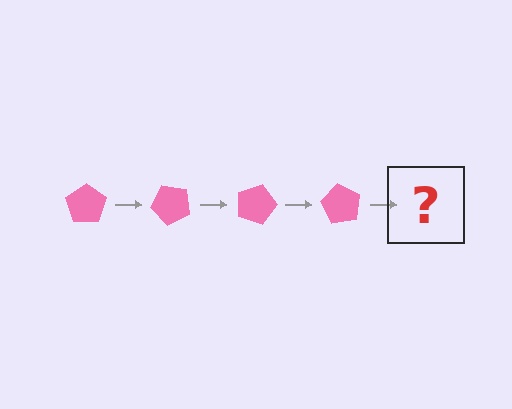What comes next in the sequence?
The next element should be a pink pentagon rotated 180 degrees.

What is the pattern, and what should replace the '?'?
The pattern is that the pentagon rotates 45 degrees each step. The '?' should be a pink pentagon rotated 180 degrees.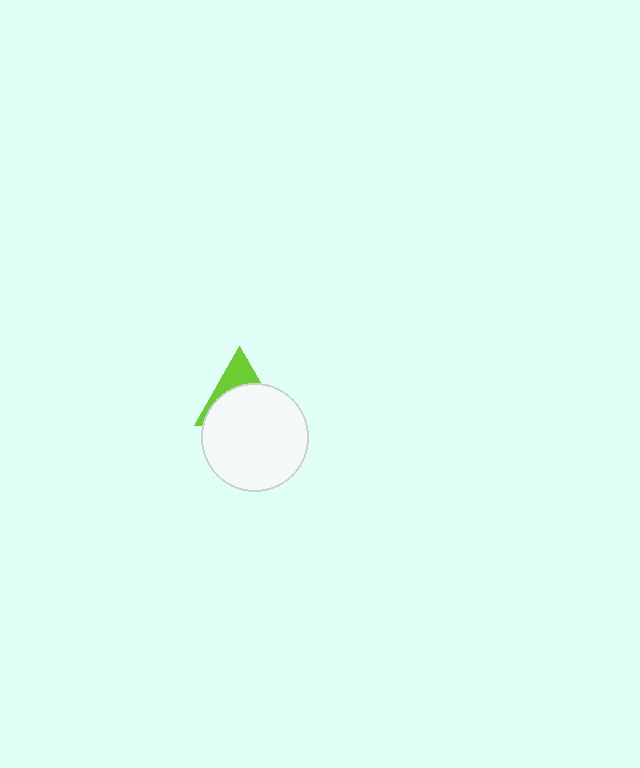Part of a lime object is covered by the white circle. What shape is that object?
It is a triangle.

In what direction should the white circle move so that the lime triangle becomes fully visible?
The white circle should move down. That is the shortest direction to clear the overlap and leave the lime triangle fully visible.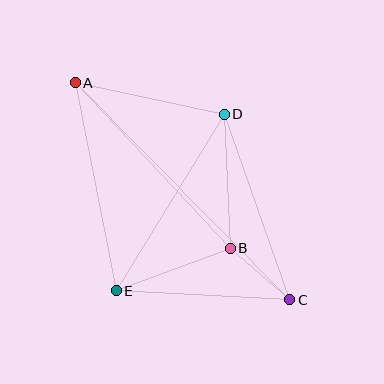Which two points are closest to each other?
Points B and C are closest to each other.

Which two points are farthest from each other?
Points A and C are farthest from each other.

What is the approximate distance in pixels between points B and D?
The distance between B and D is approximately 134 pixels.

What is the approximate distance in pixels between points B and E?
The distance between B and E is approximately 121 pixels.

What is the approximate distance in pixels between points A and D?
The distance between A and D is approximately 152 pixels.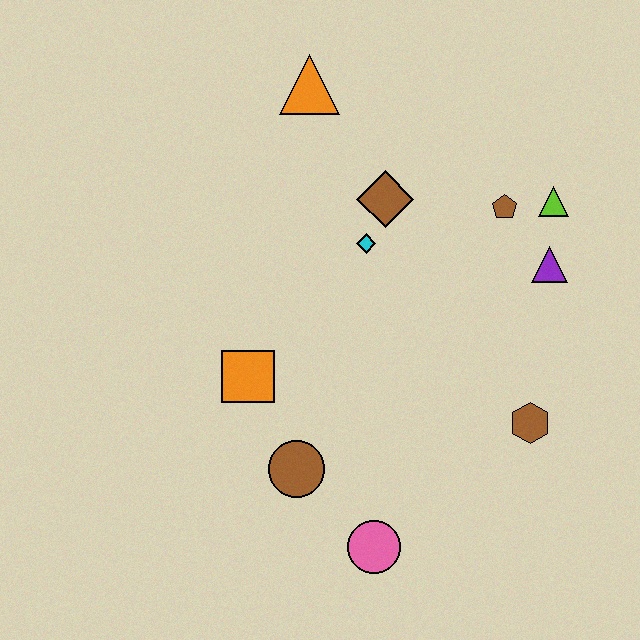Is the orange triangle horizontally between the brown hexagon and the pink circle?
No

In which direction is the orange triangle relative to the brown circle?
The orange triangle is above the brown circle.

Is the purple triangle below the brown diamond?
Yes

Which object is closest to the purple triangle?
The lime triangle is closest to the purple triangle.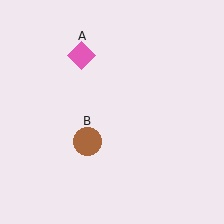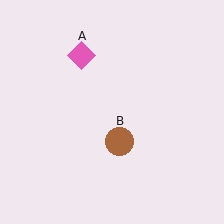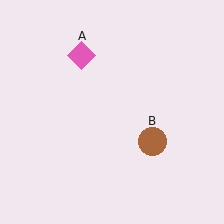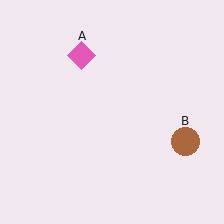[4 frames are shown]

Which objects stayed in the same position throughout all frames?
Pink diamond (object A) remained stationary.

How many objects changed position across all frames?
1 object changed position: brown circle (object B).